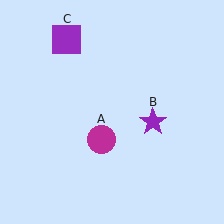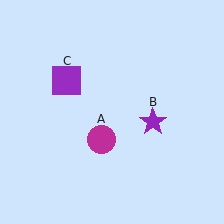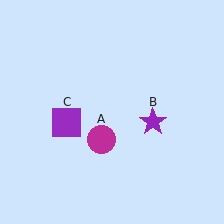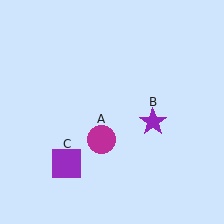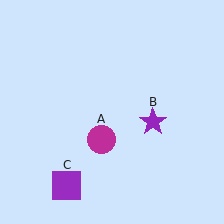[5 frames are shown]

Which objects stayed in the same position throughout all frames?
Magenta circle (object A) and purple star (object B) remained stationary.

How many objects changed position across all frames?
1 object changed position: purple square (object C).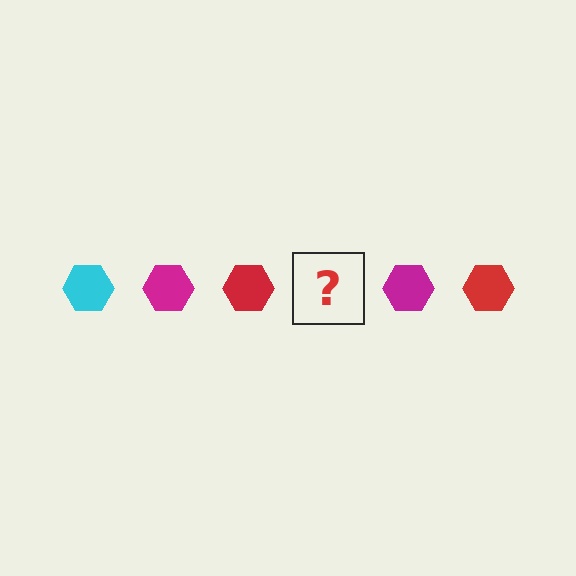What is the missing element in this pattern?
The missing element is a cyan hexagon.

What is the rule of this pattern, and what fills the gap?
The rule is that the pattern cycles through cyan, magenta, red hexagons. The gap should be filled with a cyan hexagon.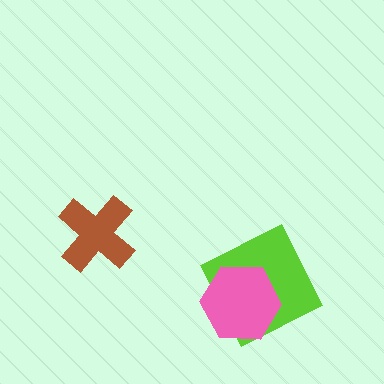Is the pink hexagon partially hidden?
No, no other shape covers it.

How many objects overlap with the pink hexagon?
1 object overlaps with the pink hexagon.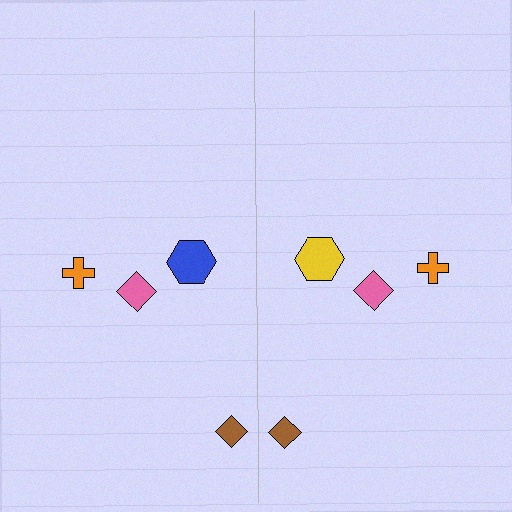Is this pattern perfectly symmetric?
No, the pattern is not perfectly symmetric. The yellow hexagon on the right side breaks the symmetry — its mirror counterpart is blue.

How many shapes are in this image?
There are 8 shapes in this image.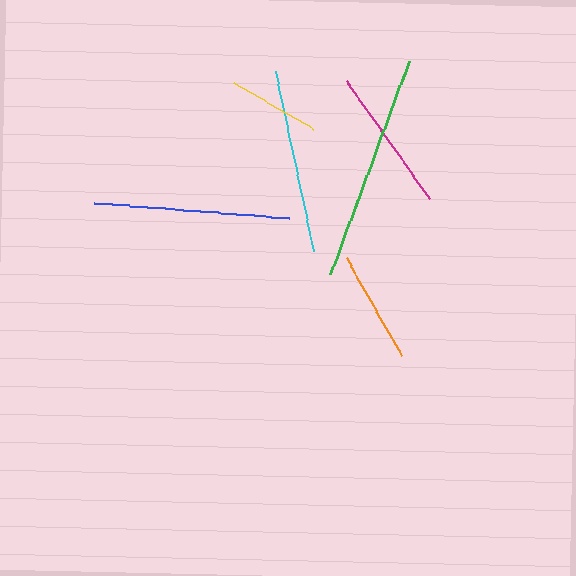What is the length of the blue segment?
The blue segment is approximately 196 pixels long.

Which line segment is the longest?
The green line is the longest at approximately 228 pixels.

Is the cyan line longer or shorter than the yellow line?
The cyan line is longer than the yellow line.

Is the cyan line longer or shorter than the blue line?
The blue line is longer than the cyan line.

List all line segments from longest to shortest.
From longest to shortest: green, blue, cyan, magenta, orange, yellow.